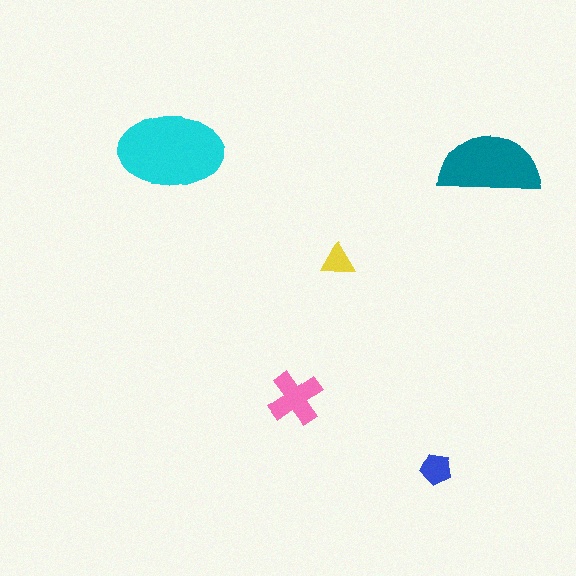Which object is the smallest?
The yellow triangle.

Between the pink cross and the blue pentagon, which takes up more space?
The pink cross.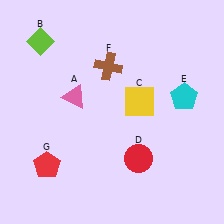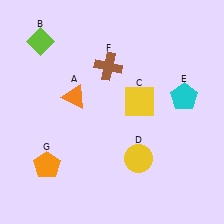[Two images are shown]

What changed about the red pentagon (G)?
In Image 1, G is red. In Image 2, it changed to orange.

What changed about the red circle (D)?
In Image 1, D is red. In Image 2, it changed to yellow.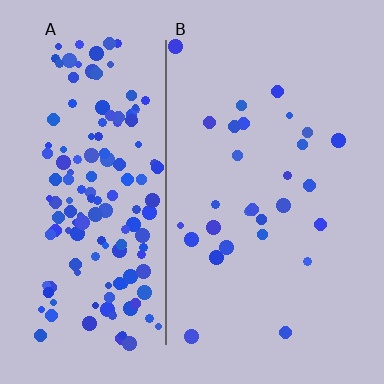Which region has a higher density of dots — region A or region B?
A (the left).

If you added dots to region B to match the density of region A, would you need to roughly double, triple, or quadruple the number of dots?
Approximately quadruple.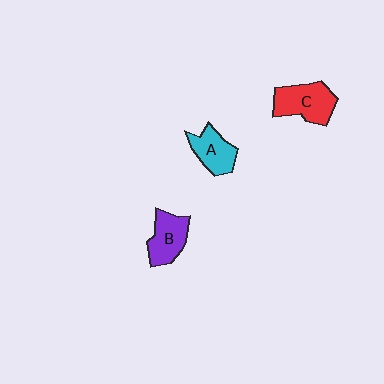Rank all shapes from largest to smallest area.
From largest to smallest: C (red), B (purple), A (cyan).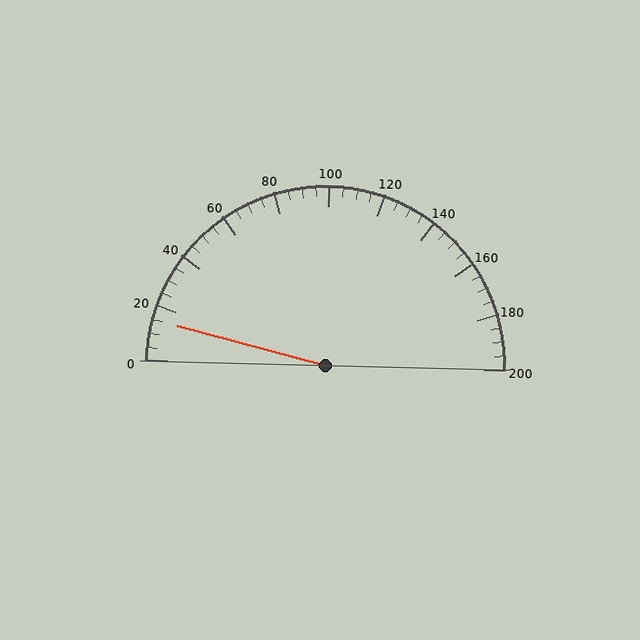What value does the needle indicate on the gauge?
The needle indicates approximately 15.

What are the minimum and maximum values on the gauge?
The gauge ranges from 0 to 200.